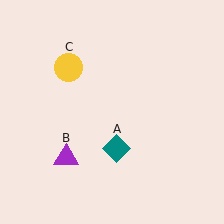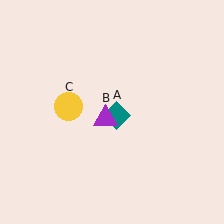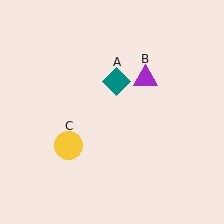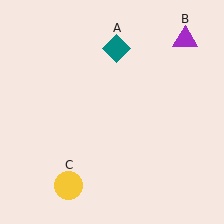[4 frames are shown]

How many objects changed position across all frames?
3 objects changed position: teal diamond (object A), purple triangle (object B), yellow circle (object C).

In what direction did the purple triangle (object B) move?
The purple triangle (object B) moved up and to the right.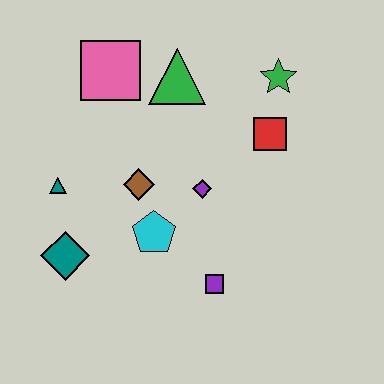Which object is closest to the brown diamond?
The cyan pentagon is closest to the brown diamond.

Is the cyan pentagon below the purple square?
No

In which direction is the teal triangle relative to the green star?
The teal triangle is to the left of the green star.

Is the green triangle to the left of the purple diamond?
Yes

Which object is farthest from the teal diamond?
The green star is farthest from the teal diamond.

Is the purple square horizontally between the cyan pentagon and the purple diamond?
No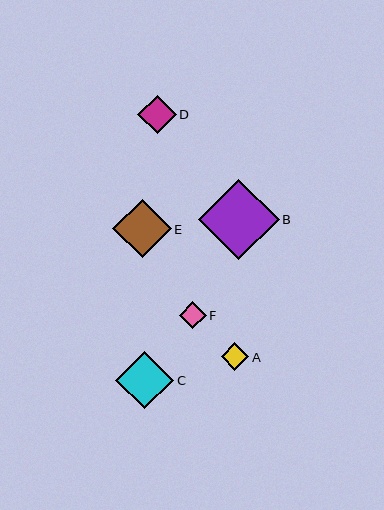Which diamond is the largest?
Diamond B is the largest with a size of approximately 81 pixels.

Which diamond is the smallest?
Diamond F is the smallest with a size of approximately 27 pixels.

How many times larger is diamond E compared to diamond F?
Diamond E is approximately 2.2 times the size of diamond F.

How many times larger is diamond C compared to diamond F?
Diamond C is approximately 2.1 times the size of diamond F.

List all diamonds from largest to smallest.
From largest to smallest: B, E, C, D, A, F.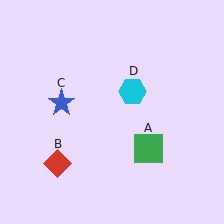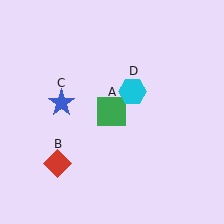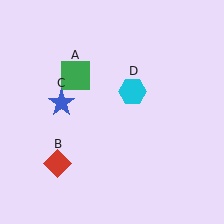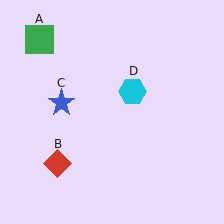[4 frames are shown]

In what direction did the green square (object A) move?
The green square (object A) moved up and to the left.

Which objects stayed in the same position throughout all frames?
Red diamond (object B) and blue star (object C) and cyan hexagon (object D) remained stationary.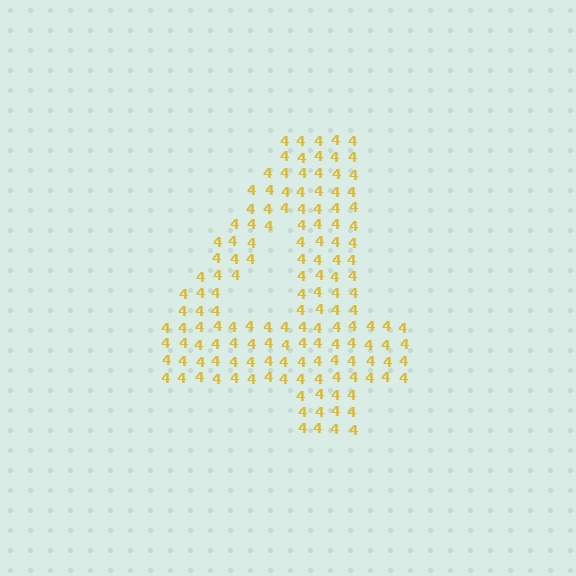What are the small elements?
The small elements are digit 4's.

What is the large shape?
The large shape is the digit 4.